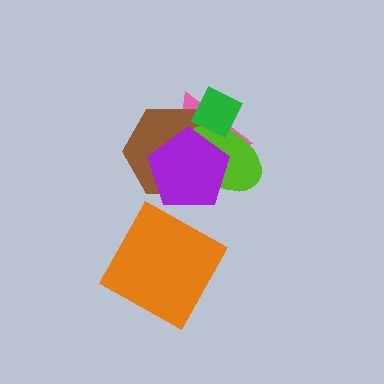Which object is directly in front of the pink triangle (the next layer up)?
The brown hexagon is directly in front of the pink triangle.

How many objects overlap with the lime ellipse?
4 objects overlap with the lime ellipse.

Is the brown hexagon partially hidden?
Yes, it is partially covered by another shape.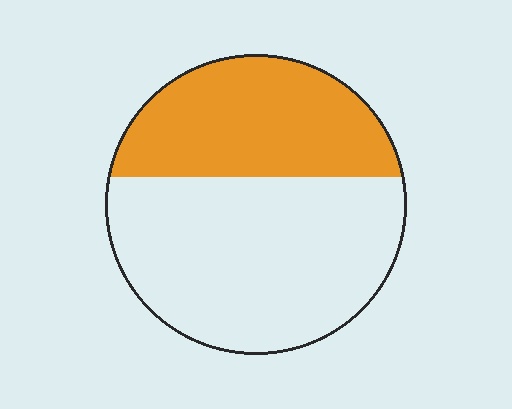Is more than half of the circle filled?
No.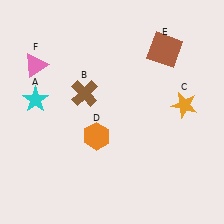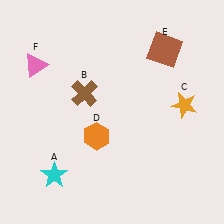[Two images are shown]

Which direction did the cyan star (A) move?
The cyan star (A) moved down.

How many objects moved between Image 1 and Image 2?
1 object moved between the two images.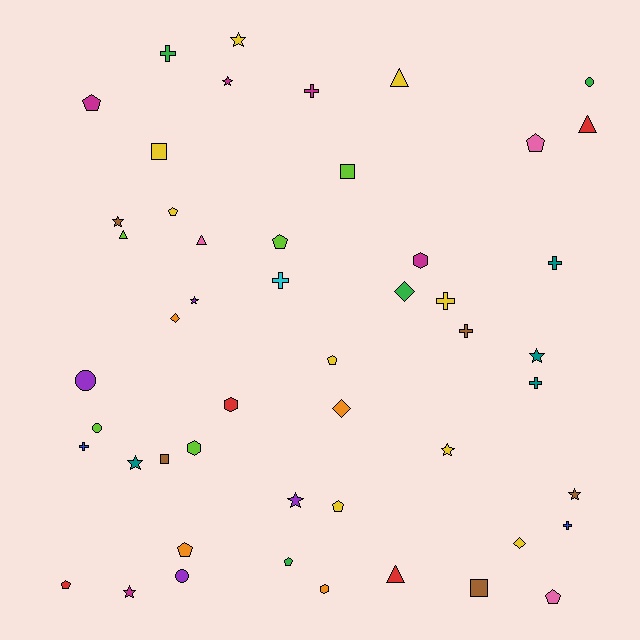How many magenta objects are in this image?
There are 5 magenta objects.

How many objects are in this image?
There are 50 objects.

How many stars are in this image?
There are 10 stars.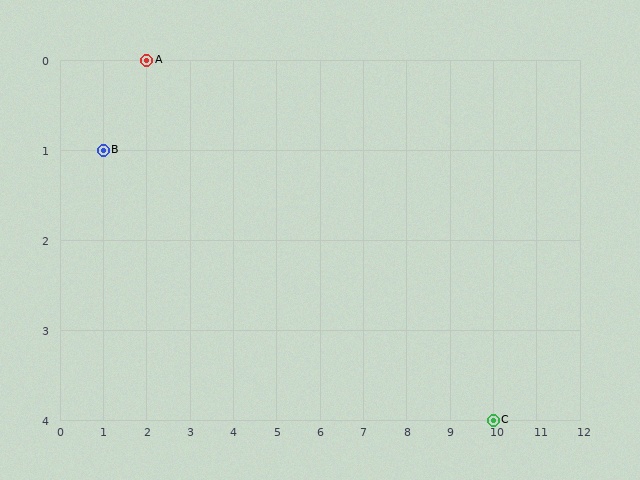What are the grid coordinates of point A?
Point A is at grid coordinates (2, 0).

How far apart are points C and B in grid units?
Points C and B are 9 columns and 3 rows apart (about 9.5 grid units diagonally).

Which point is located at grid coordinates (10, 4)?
Point C is at (10, 4).